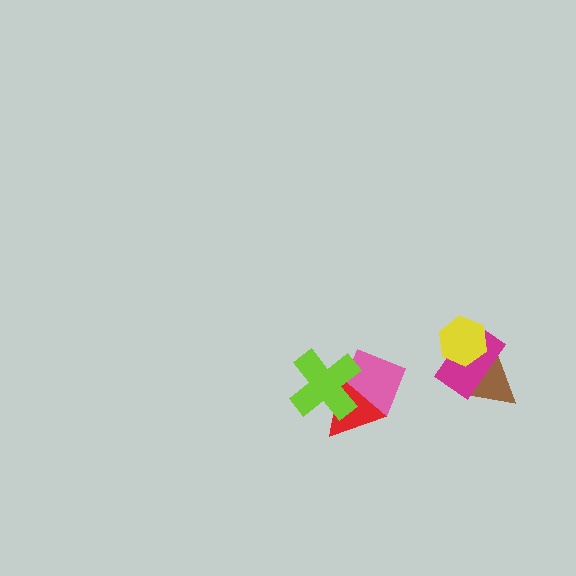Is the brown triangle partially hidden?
Yes, it is partially covered by another shape.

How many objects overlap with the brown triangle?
2 objects overlap with the brown triangle.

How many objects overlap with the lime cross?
2 objects overlap with the lime cross.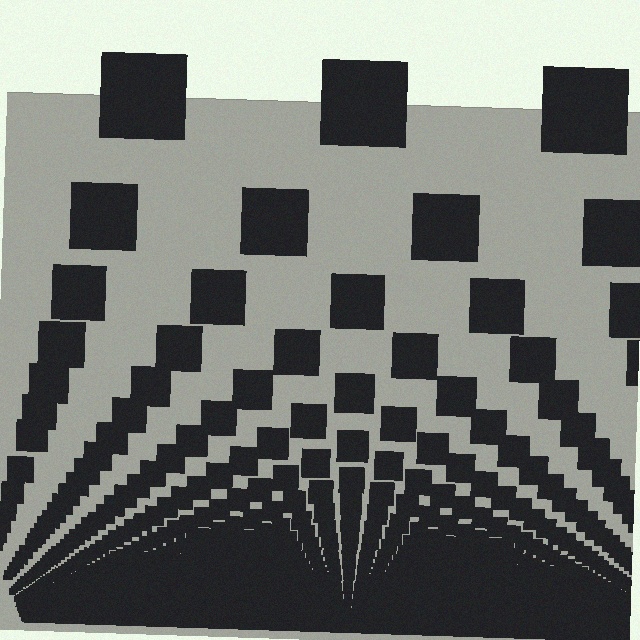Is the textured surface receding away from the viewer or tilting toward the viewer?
The surface appears to tilt toward the viewer. Texture elements get larger and sparser toward the top.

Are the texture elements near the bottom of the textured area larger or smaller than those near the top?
Smaller. The gradient is inverted — elements near the bottom are smaller and denser.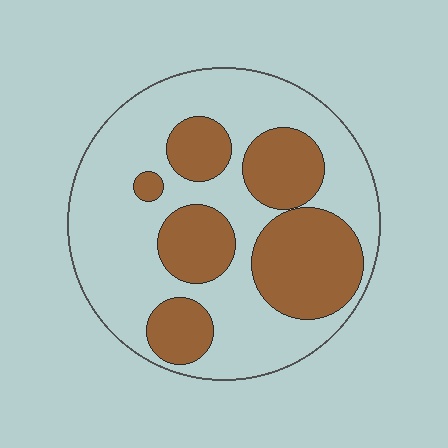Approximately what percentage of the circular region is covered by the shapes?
Approximately 35%.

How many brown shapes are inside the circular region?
6.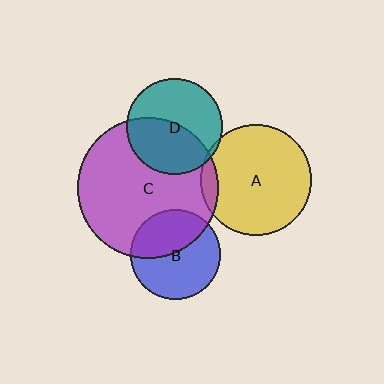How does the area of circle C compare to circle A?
Approximately 1.6 times.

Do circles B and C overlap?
Yes.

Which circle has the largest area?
Circle C (purple).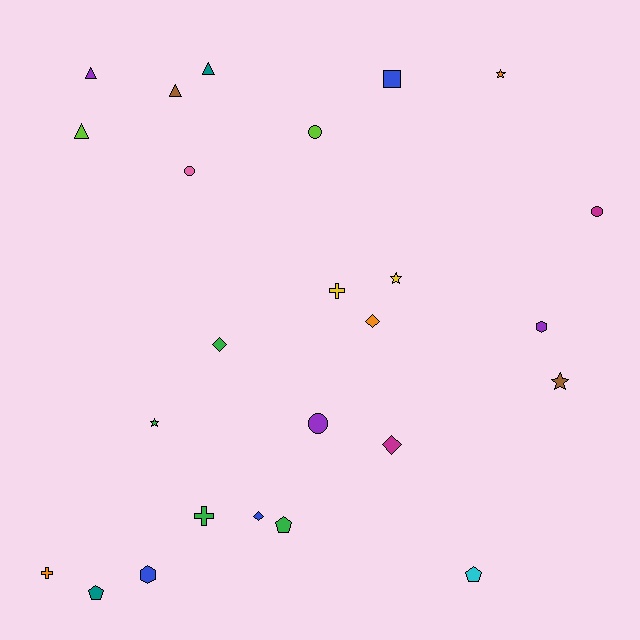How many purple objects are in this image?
There are 3 purple objects.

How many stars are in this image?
There are 4 stars.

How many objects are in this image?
There are 25 objects.